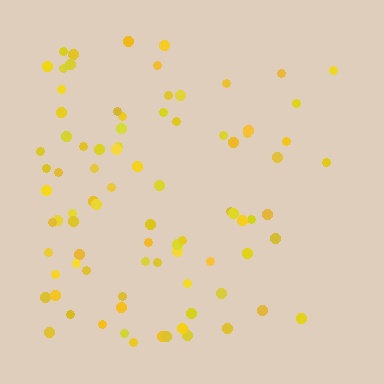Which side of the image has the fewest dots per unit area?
The right.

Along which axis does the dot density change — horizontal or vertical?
Horizontal.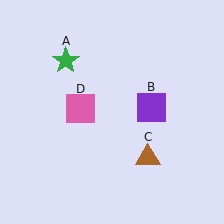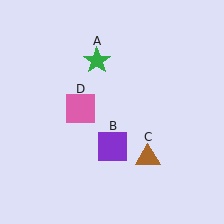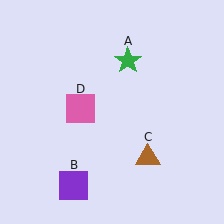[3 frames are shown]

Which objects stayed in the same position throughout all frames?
Brown triangle (object C) and pink square (object D) remained stationary.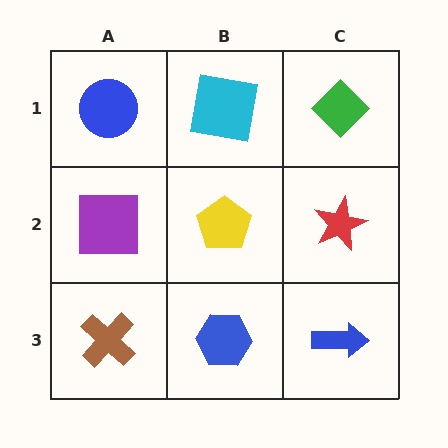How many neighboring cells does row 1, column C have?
2.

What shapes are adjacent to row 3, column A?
A purple square (row 2, column A), a blue hexagon (row 3, column B).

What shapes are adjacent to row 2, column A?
A blue circle (row 1, column A), a brown cross (row 3, column A), a yellow pentagon (row 2, column B).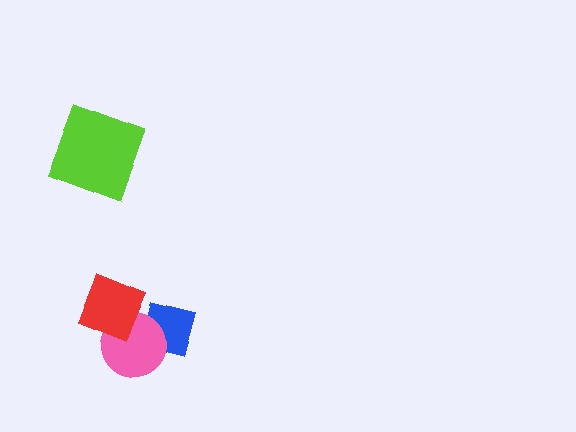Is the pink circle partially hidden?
Yes, it is partially covered by another shape.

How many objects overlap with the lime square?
0 objects overlap with the lime square.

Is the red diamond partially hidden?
No, no other shape covers it.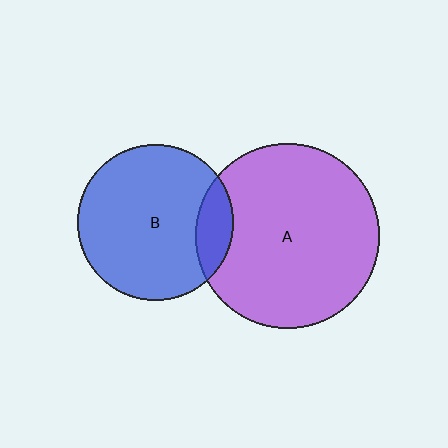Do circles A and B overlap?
Yes.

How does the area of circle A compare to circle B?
Approximately 1.4 times.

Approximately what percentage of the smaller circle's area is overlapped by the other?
Approximately 15%.